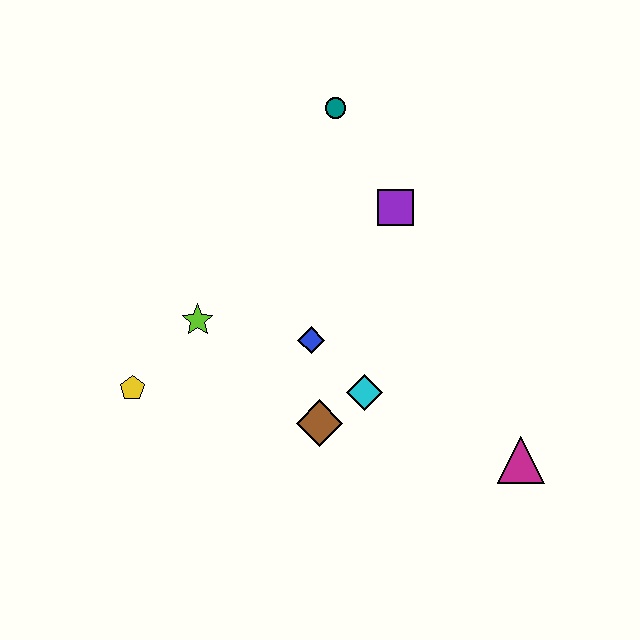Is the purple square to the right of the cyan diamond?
Yes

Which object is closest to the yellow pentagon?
The lime star is closest to the yellow pentagon.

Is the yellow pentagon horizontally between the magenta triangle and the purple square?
No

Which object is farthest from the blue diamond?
The magenta triangle is farthest from the blue diamond.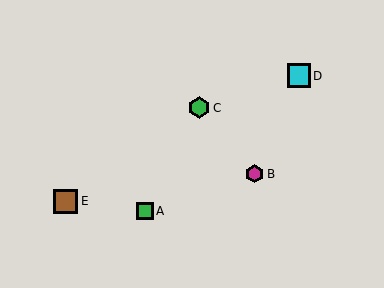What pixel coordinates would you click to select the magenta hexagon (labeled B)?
Click at (255, 174) to select the magenta hexagon B.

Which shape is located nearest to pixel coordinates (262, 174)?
The magenta hexagon (labeled B) at (255, 174) is nearest to that location.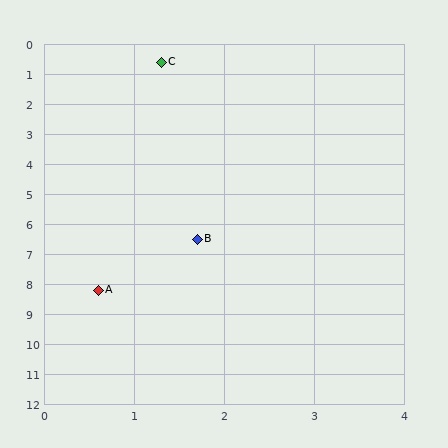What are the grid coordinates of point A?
Point A is at approximately (0.6, 8.2).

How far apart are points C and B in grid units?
Points C and B are about 5.9 grid units apart.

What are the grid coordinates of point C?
Point C is at approximately (1.3, 0.6).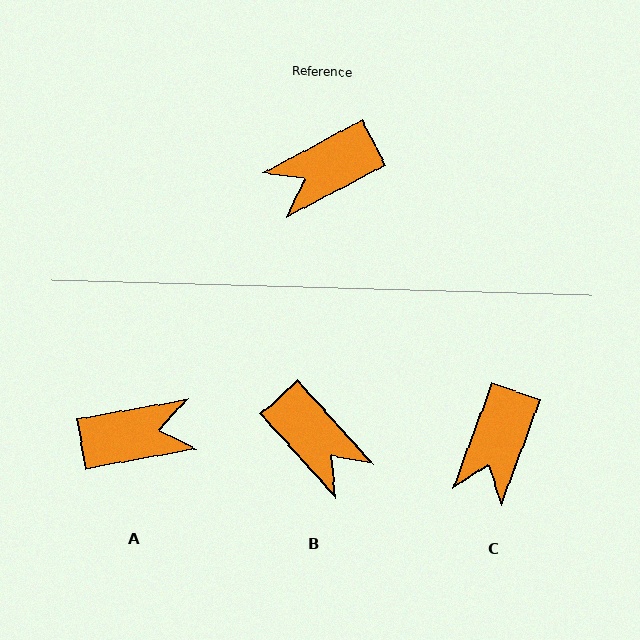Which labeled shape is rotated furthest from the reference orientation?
A, about 162 degrees away.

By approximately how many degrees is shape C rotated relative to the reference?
Approximately 42 degrees counter-clockwise.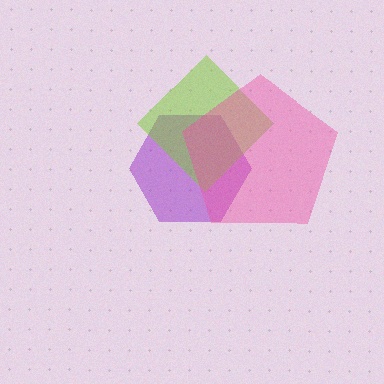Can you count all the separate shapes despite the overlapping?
Yes, there are 3 separate shapes.